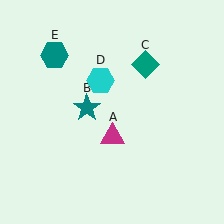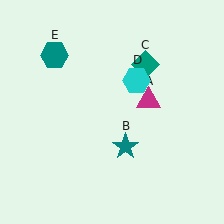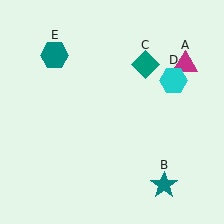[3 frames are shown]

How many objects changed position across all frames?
3 objects changed position: magenta triangle (object A), teal star (object B), cyan hexagon (object D).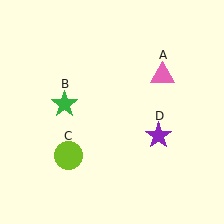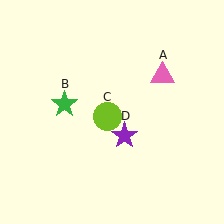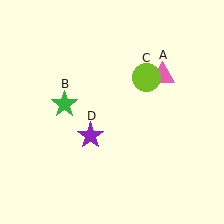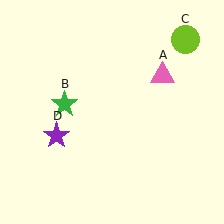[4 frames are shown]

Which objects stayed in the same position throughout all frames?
Pink triangle (object A) and green star (object B) remained stationary.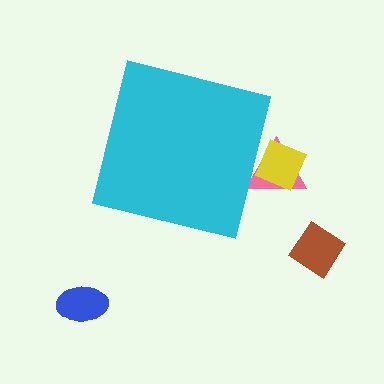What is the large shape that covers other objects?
A cyan square.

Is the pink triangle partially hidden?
Yes, the pink triangle is partially hidden behind the cyan square.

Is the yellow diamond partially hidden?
Yes, the yellow diamond is partially hidden behind the cyan square.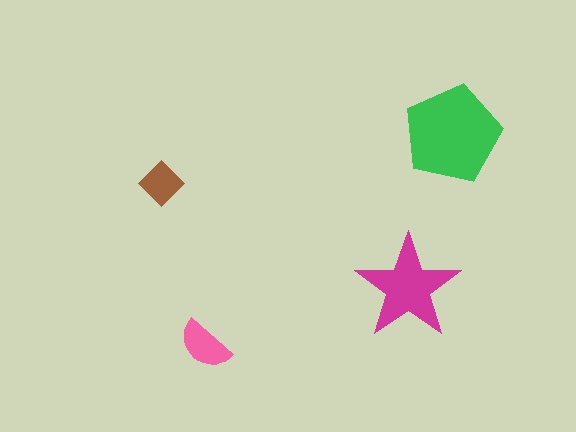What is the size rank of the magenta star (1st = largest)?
2nd.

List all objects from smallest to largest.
The brown diamond, the pink semicircle, the magenta star, the green pentagon.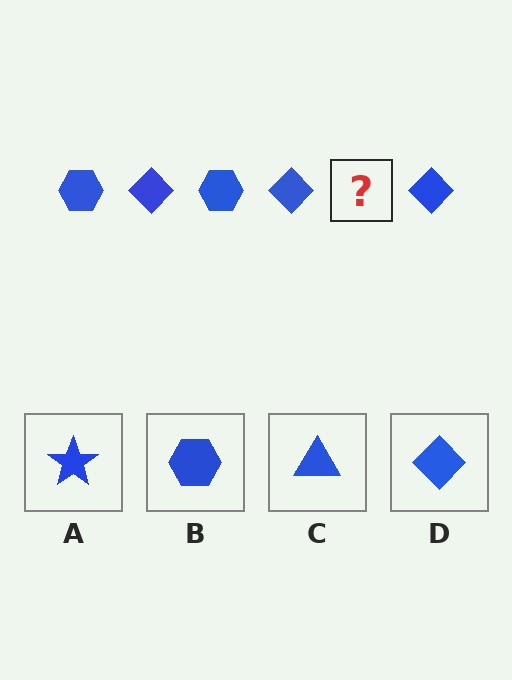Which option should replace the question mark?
Option B.